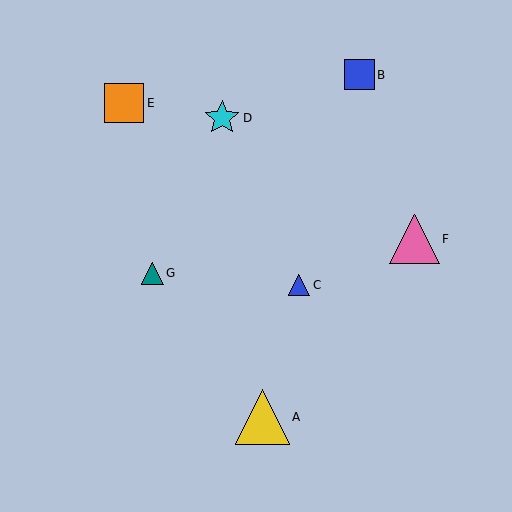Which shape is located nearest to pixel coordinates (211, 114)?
The cyan star (labeled D) at (222, 118) is nearest to that location.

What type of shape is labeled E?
Shape E is an orange square.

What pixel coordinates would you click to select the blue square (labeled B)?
Click at (359, 75) to select the blue square B.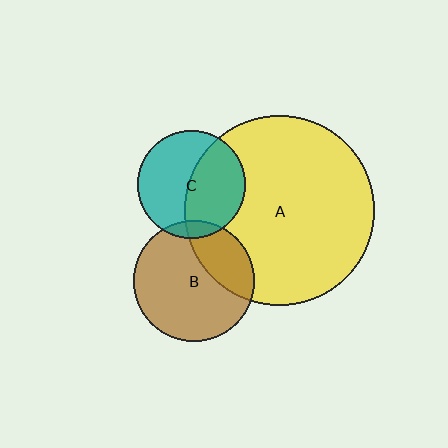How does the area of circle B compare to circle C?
Approximately 1.2 times.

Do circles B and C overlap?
Yes.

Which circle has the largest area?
Circle A (yellow).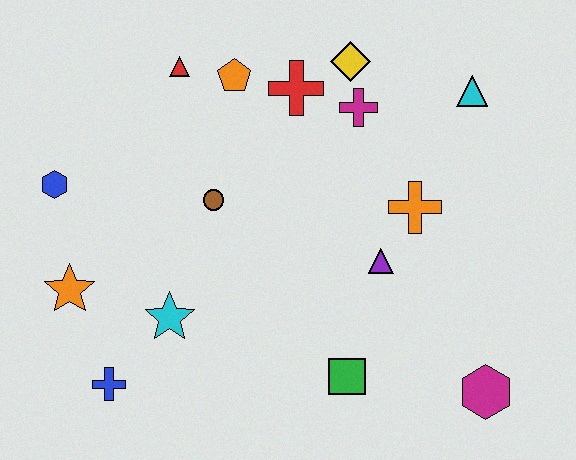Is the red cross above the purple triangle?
Yes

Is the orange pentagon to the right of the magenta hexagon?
No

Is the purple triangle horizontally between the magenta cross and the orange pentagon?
No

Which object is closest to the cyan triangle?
The magenta cross is closest to the cyan triangle.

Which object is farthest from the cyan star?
The cyan triangle is farthest from the cyan star.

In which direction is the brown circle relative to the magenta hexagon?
The brown circle is to the left of the magenta hexagon.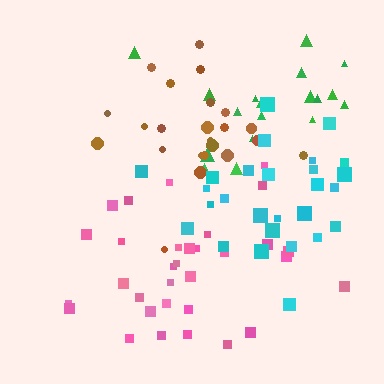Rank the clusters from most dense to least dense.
cyan, brown, pink, green.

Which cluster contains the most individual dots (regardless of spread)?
Pink (32).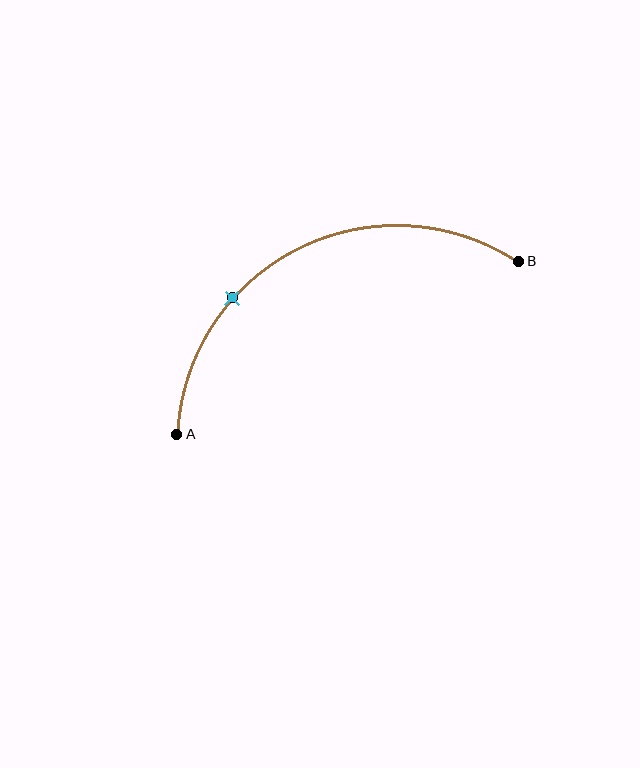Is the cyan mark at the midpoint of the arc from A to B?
No. The cyan mark lies on the arc but is closer to endpoint A. The arc midpoint would be at the point on the curve equidistant along the arc from both A and B.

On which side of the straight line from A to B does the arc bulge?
The arc bulges above the straight line connecting A and B.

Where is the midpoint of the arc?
The arc midpoint is the point on the curve farthest from the straight line joining A and B. It sits above that line.